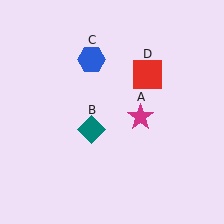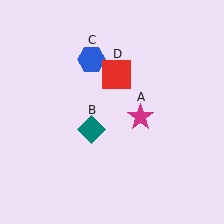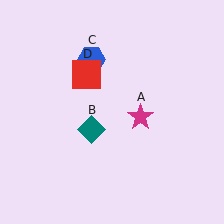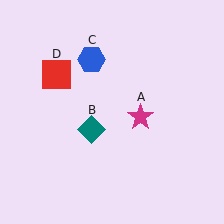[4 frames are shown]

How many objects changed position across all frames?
1 object changed position: red square (object D).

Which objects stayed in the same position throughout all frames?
Magenta star (object A) and teal diamond (object B) and blue hexagon (object C) remained stationary.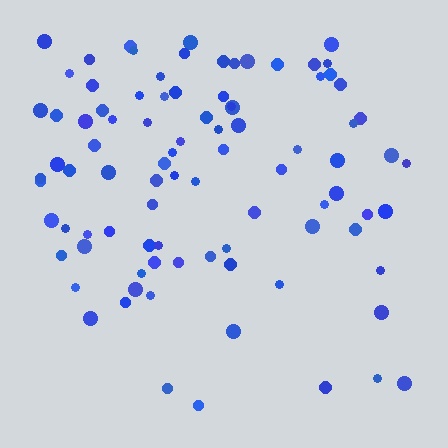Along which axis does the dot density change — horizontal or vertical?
Vertical.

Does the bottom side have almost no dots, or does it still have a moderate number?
Still a moderate number, just noticeably fewer than the top.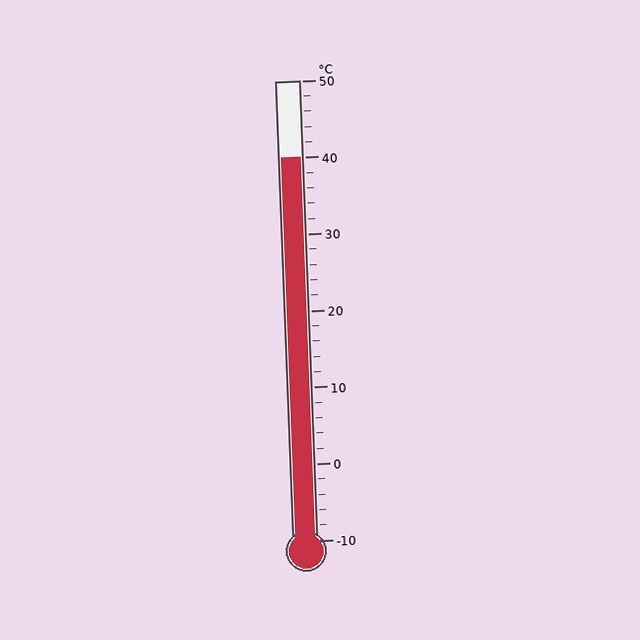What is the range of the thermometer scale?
The thermometer scale ranges from -10°C to 50°C.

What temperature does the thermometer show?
The thermometer shows approximately 40°C.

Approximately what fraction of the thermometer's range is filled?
The thermometer is filled to approximately 85% of its range.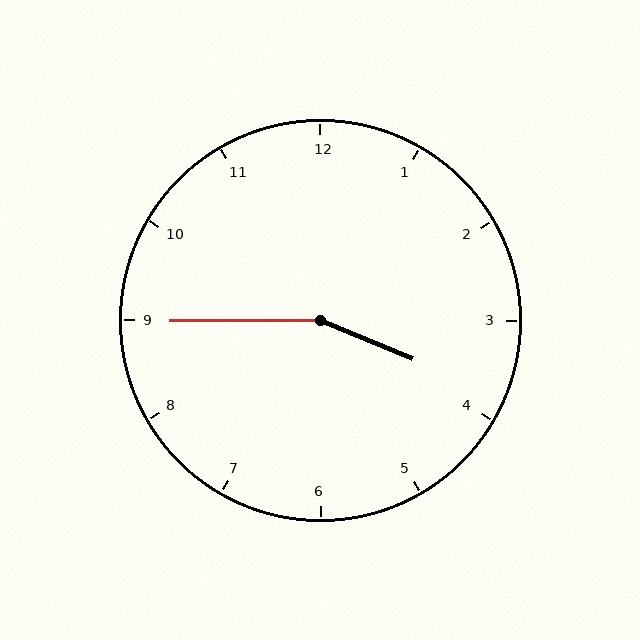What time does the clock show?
3:45.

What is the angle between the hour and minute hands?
Approximately 158 degrees.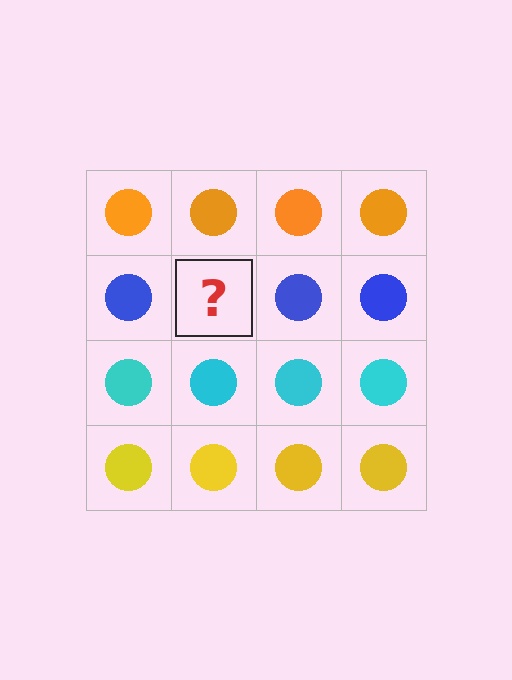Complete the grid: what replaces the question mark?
The question mark should be replaced with a blue circle.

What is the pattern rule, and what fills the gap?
The rule is that each row has a consistent color. The gap should be filled with a blue circle.